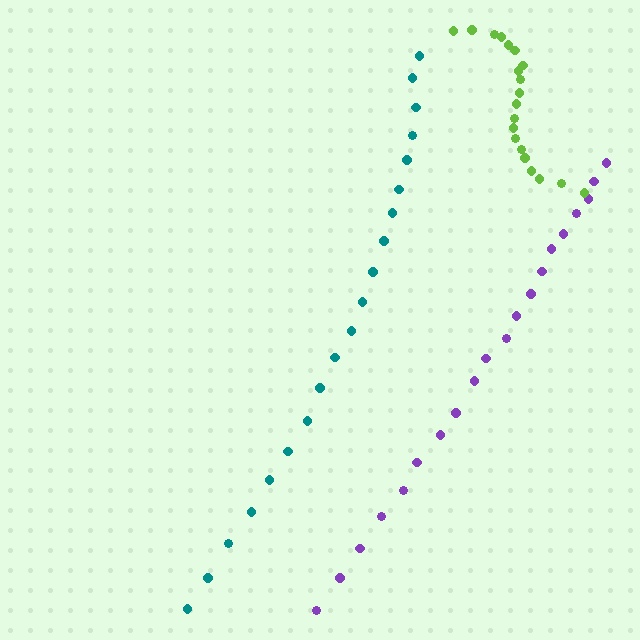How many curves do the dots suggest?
There are 3 distinct paths.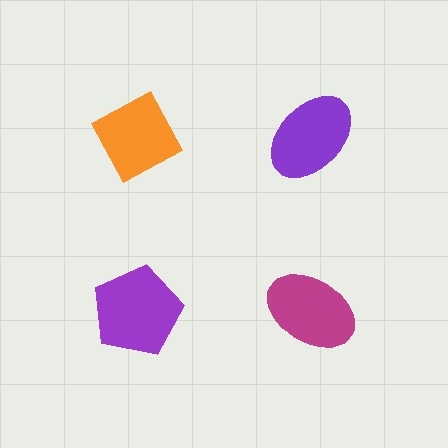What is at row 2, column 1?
A purple pentagon.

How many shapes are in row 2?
2 shapes.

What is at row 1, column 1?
An orange diamond.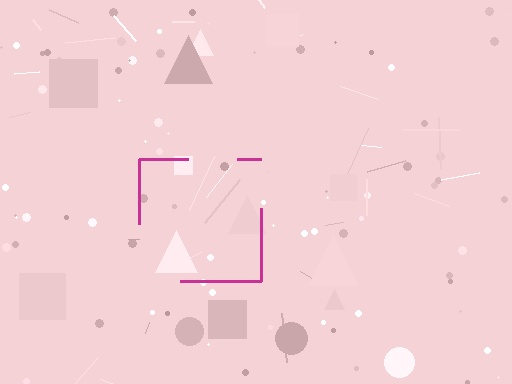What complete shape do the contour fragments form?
The contour fragments form a square.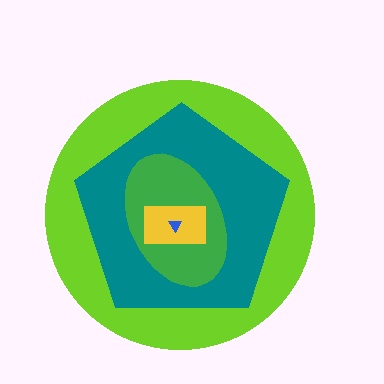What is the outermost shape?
The lime circle.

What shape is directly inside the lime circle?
The teal pentagon.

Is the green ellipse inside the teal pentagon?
Yes.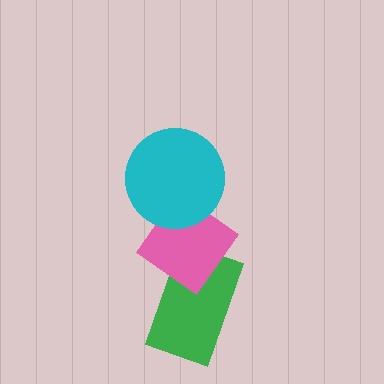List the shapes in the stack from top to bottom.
From top to bottom: the cyan circle, the pink diamond, the green rectangle.